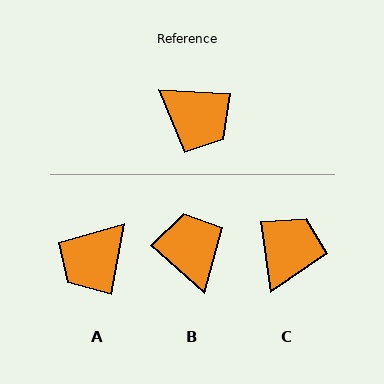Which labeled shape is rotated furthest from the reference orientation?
B, about 142 degrees away.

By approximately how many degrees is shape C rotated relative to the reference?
Approximately 102 degrees counter-clockwise.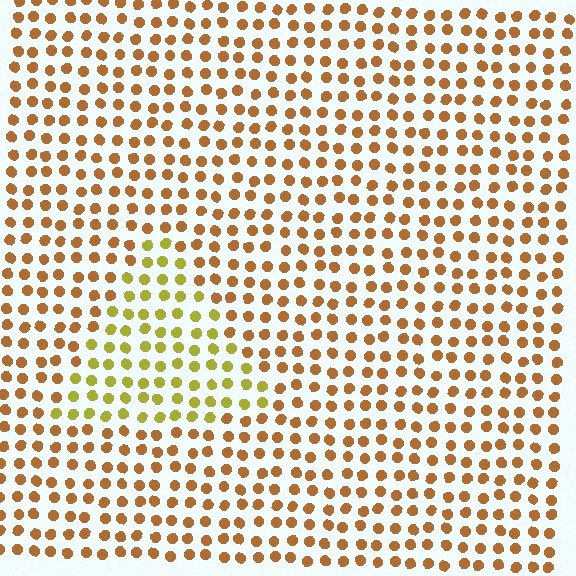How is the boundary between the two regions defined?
The boundary is defined purely by a slight shift in hue (about 37 degrees). Spacing, size, and orientation are identical on both sides.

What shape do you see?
I see a triangle.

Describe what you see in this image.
The image is filled with small brown elements in a uniform arrangement. A triangle-shaped region is visible where the elements are tinted to a slightly different hue, forming a subtle color boundary.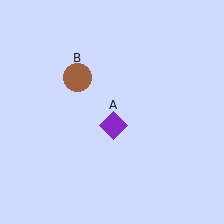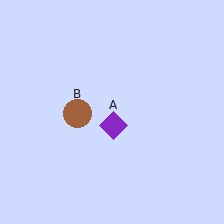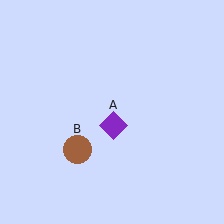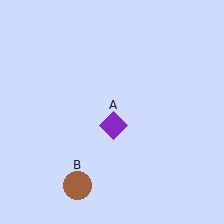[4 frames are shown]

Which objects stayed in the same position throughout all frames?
Purple diamond (object A) remained stationary.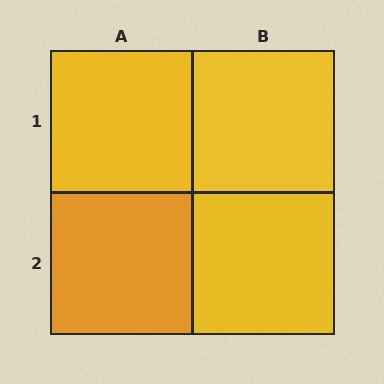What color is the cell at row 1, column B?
Yellow.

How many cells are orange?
1 cell is orange.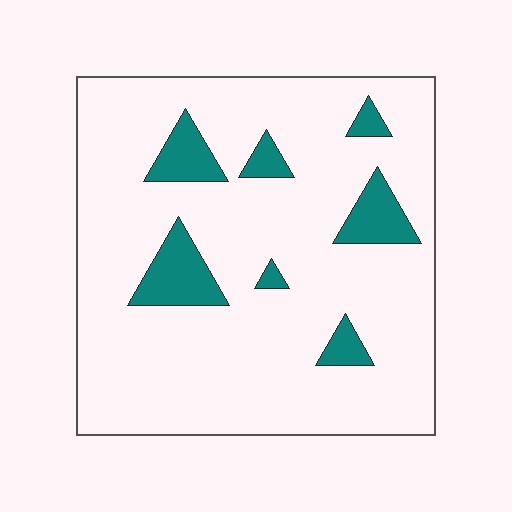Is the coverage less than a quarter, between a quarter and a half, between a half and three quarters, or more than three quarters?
Less than a quarter.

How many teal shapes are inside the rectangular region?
7.